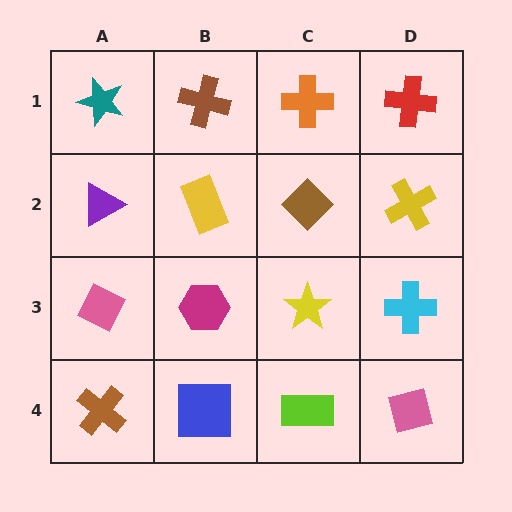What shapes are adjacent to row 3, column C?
A brown diamond (row 2, column C), a lime rectangle (row 4, column C), a magenta hexagon (row 3, column B), a cyan cross (row 3, column D).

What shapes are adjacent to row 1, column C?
A brown diamond (row 2, column C), a brown cross (row 1, column B), a red cross (row 1, column D).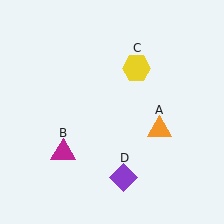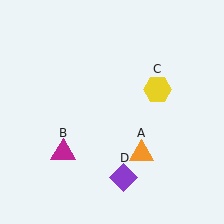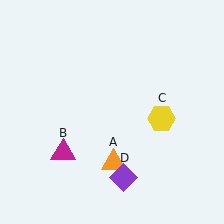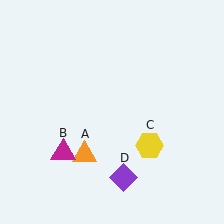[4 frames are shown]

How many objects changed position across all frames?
2 objects changed position: orange triangle (object A), yellow hexagon (object C).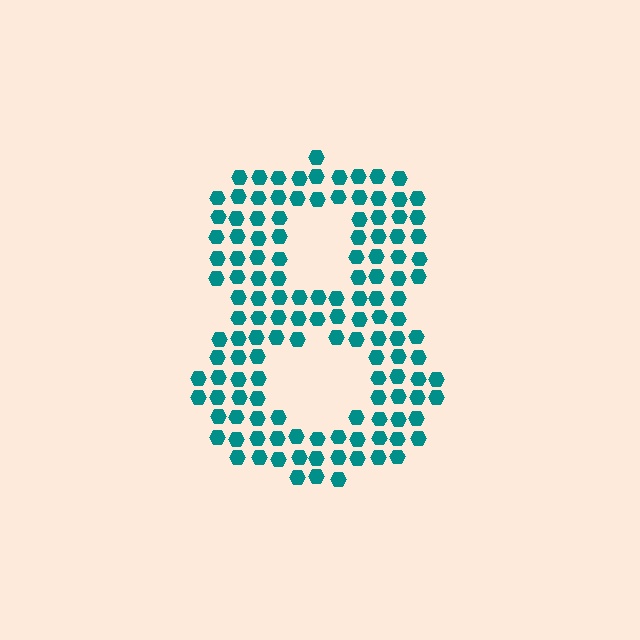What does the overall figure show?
The overall figure shows the digit 8.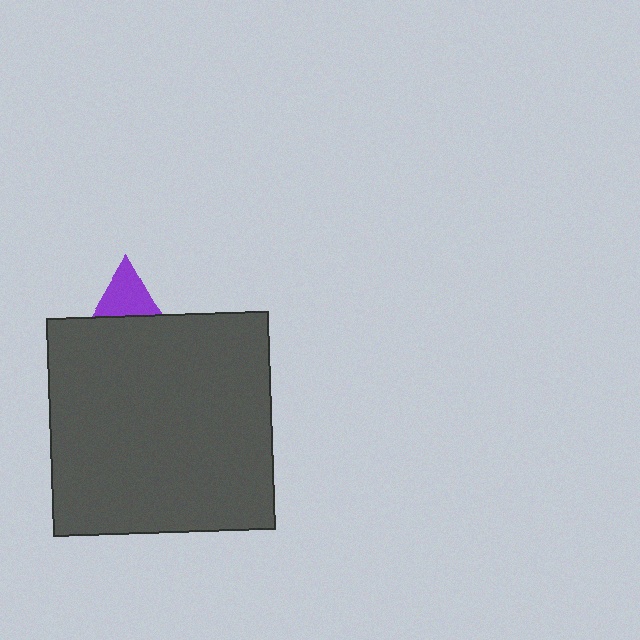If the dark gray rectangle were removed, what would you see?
You would see the complete purple triangle.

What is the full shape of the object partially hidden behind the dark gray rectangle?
The partially hidden object is a purple triangle.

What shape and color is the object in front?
The object in front is a dark gray rectangle.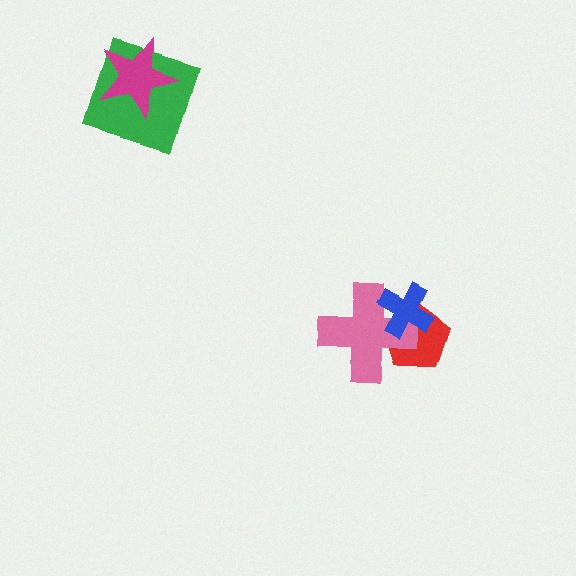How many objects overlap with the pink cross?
2 objects overlap with the pink cross.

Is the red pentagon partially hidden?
Yes, it is partially covered by another shape.